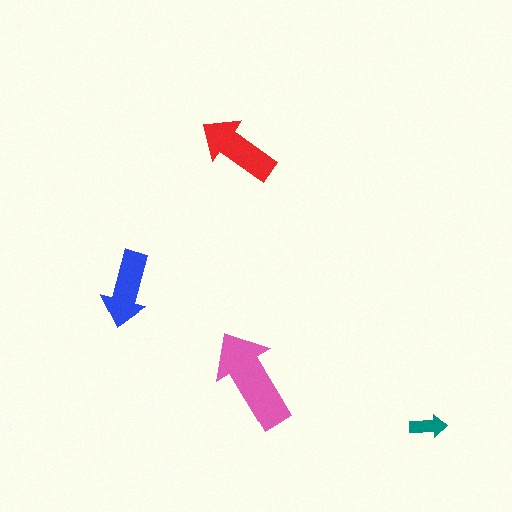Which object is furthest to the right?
The teal arrow is rightmost.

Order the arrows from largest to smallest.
the pink one, the red one, the blue one, the teal one.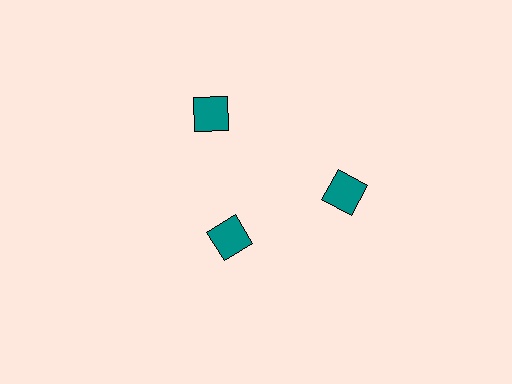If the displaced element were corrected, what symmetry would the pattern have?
It would have 3-fold rotational symmetry — the pattern would map onto itself every 120 degrees.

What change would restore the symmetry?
The symmetry would be restored by moving it outward, back onto the ring so that all 3 diamonds sit at equal angles and equal distance from the center.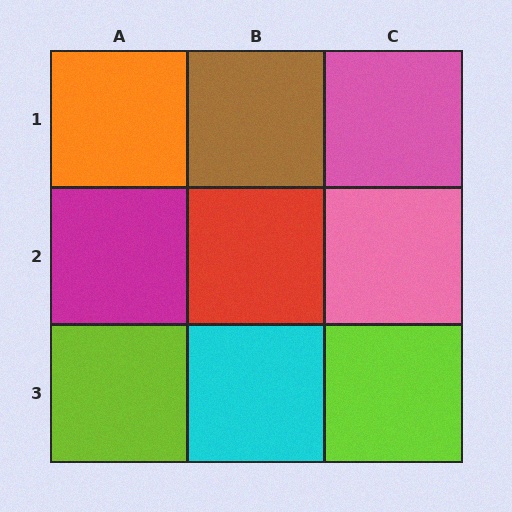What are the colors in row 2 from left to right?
Magenta, red, pink.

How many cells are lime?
2 cells are lime.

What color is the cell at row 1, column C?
Pink.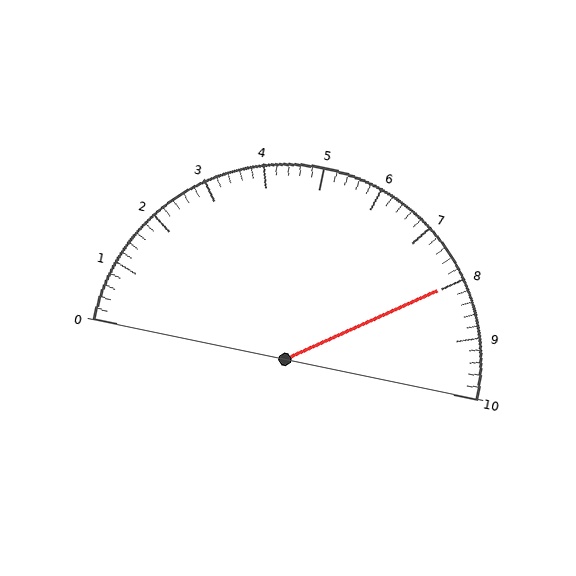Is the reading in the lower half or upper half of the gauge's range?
The reading is in the upper half of the range (0 to 10).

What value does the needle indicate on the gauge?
The needle indicates approximately 8.0.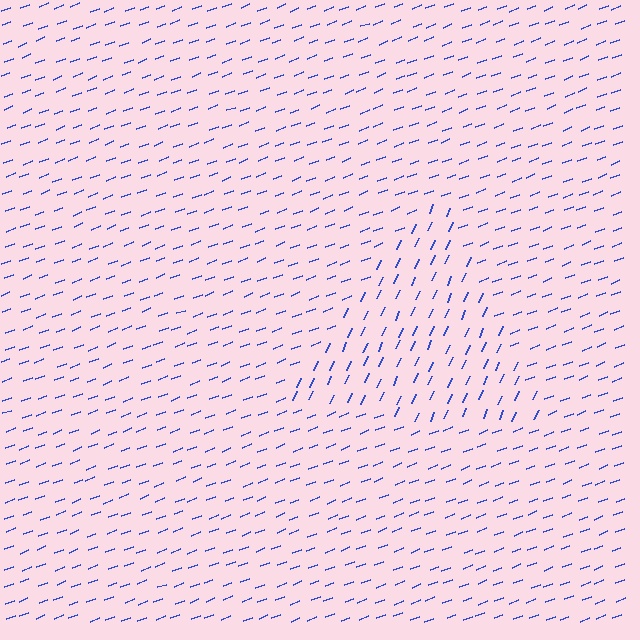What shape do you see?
I see a triangle.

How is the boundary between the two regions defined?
The boundary is defined purely by a change in line orientation (approximately 45 degrees difference). All lines are the same color and thickness.